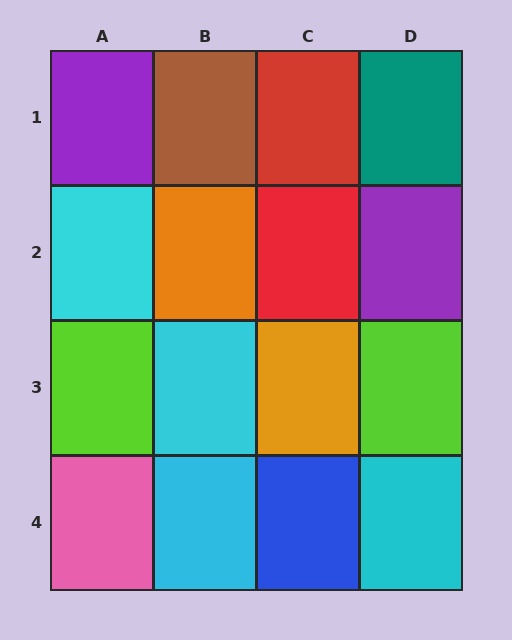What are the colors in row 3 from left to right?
Lime, cyan, orange, lime.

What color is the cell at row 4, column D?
Cyan.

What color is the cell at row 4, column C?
Blue.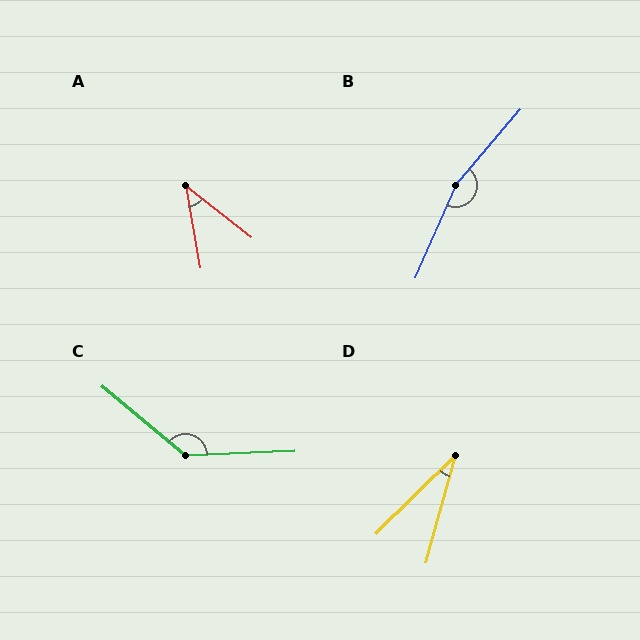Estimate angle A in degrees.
Approximately 42 degrees.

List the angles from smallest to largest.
D (30°), A (42°), C (138°), B (164°).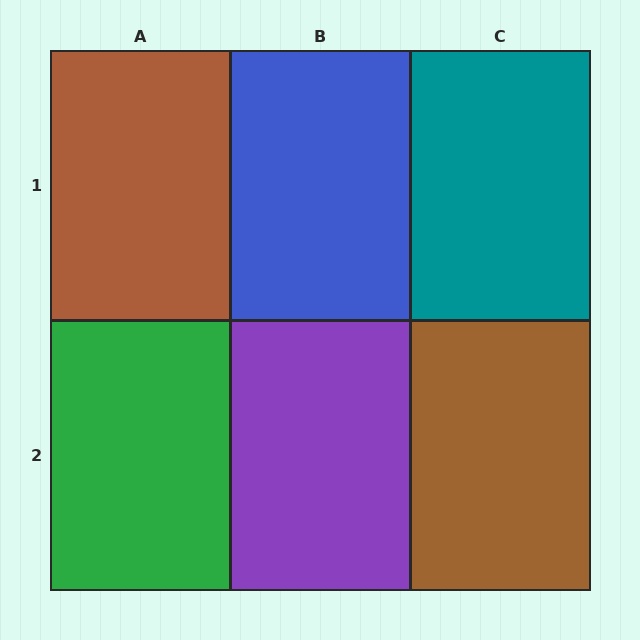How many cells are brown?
2 cells are brown.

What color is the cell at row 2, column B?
Purple.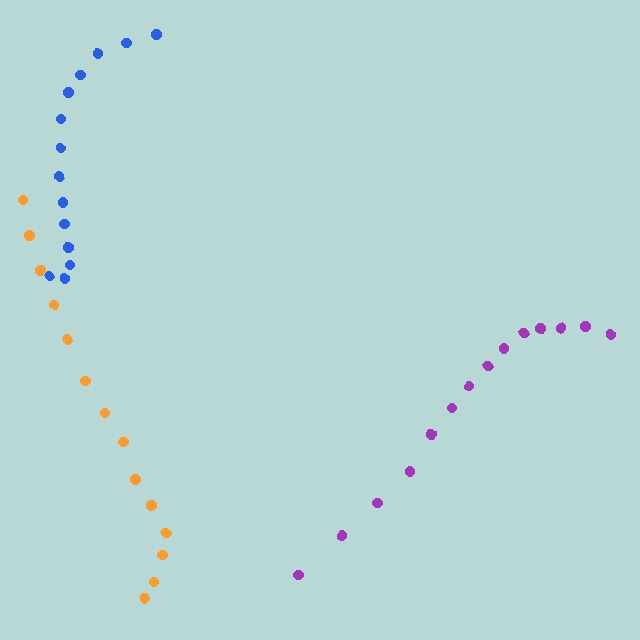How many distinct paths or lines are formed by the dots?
There are 3 distinct paths.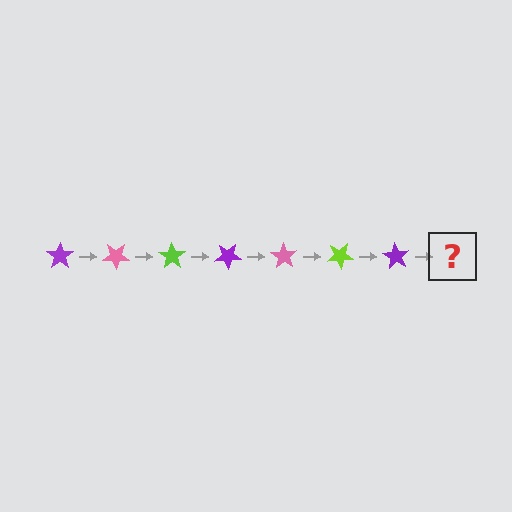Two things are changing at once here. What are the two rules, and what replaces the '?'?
The two rules are that it rotates 35 degrees each step and the color cycles through purple, pink, and lime. The '?' should be a pink star, rotated 245 degrees from the start.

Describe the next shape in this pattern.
It should be a pink star, rotated 245 degrees from the start.